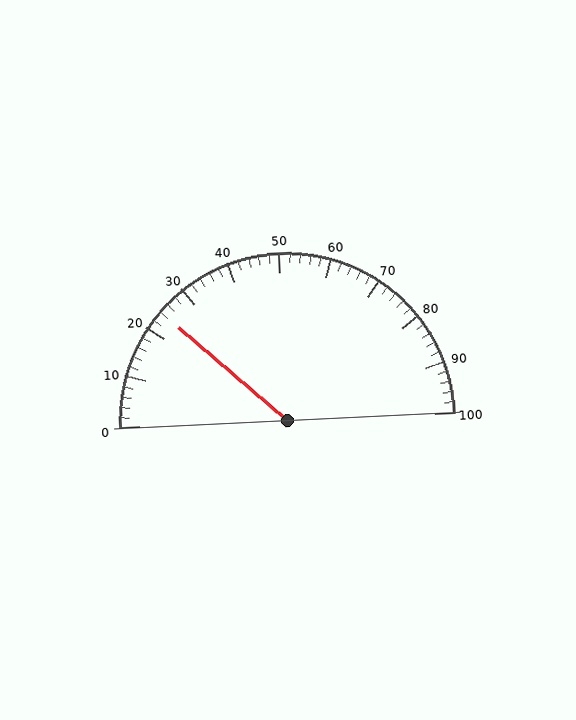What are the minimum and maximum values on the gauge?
The gauge ranges from 0 to 100.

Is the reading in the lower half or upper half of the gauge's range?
The reading is in the lower half of the range (0 to 100).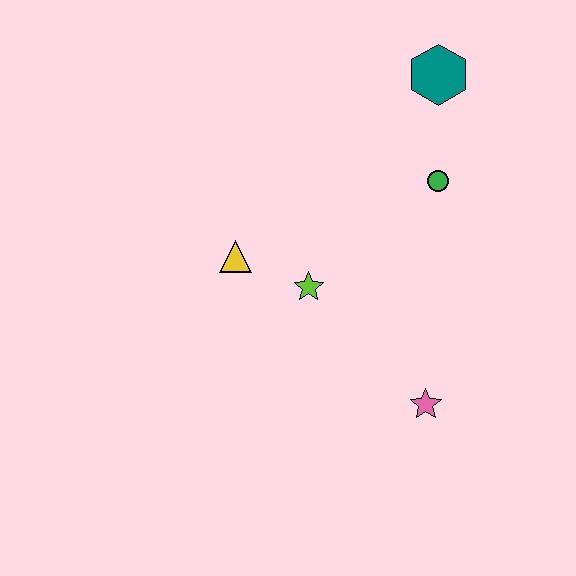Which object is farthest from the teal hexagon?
The pink star is farthest from the teal hexagon.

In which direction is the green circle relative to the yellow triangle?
The green circle is to the right of the yellow triangle.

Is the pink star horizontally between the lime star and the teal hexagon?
Yes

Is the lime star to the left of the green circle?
Yes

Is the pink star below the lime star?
Yes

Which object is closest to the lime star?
The yellow triangle is closest to the lime star.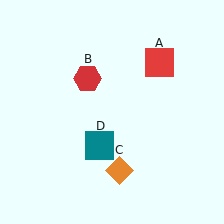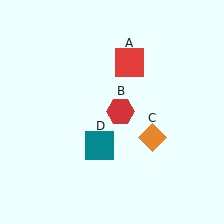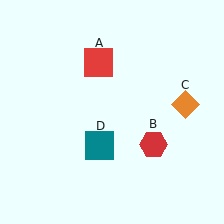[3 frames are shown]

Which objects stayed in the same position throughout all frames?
Teal square (object D) remained stationary.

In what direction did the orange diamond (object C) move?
The orange diamond (object C) moved up and to the right.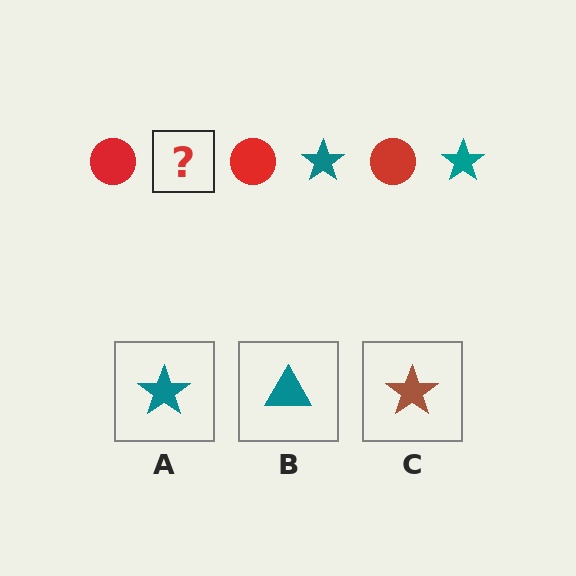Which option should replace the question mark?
Option A.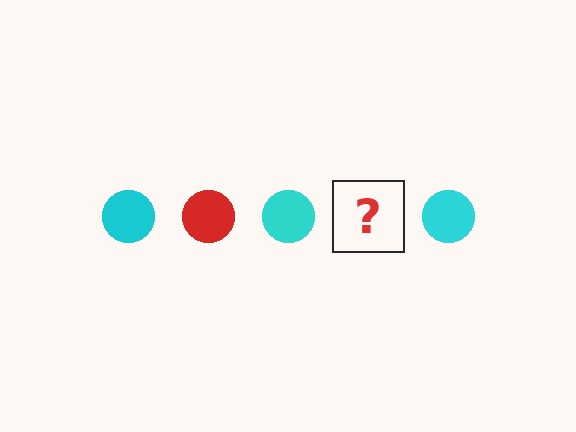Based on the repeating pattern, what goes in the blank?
The blank should be a red circle.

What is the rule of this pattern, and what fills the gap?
The rule is that the pattern cycles through cyan, red circles. The gap should be filled with a red circle.